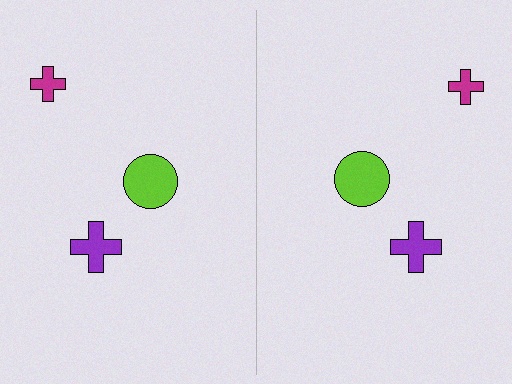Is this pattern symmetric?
Yes, this pattern has bilateral (reflection) symmetry.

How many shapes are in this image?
There are 6 shapes in this image.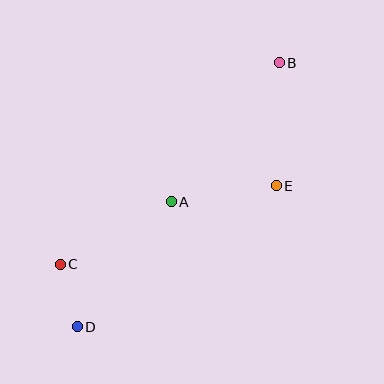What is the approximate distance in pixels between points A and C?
The distance between A and C is approximately 127 pixels.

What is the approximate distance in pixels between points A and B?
The distance between A and B is approximately 176 pixels.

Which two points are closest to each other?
Points C and D are closest to each other.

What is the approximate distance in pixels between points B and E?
The distance between B and E is approximately 123 pixels.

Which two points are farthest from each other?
Points B and D are farthest from each other.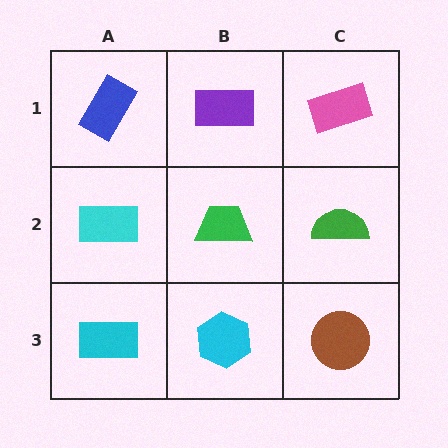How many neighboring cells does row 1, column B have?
3.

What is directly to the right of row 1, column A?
A purple rectangle.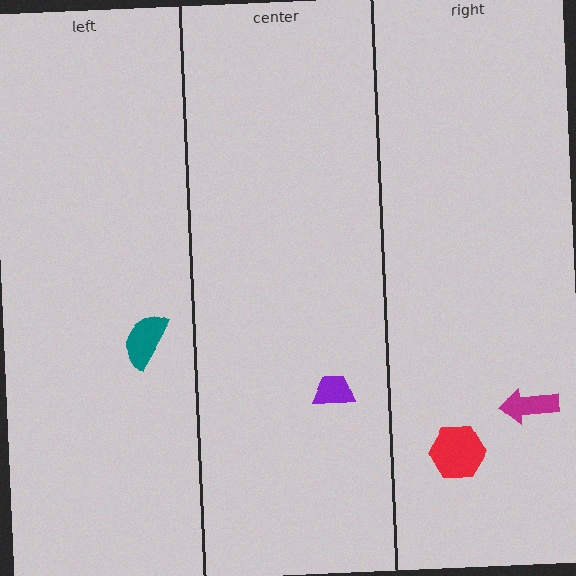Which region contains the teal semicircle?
The left region.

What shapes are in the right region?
The red hexagon, the magenta arrow.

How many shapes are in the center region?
1.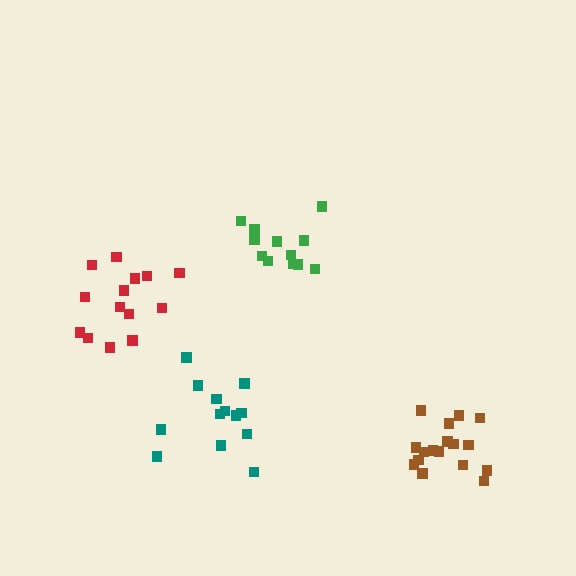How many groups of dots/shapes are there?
There are 4 groups.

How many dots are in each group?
Group 1: 12 dots, Group 2: 17 dots, Group 3: 13 dots, Group 4: 14 dots (56 total).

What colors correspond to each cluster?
The clusters are colored: green, brown, teal, red.